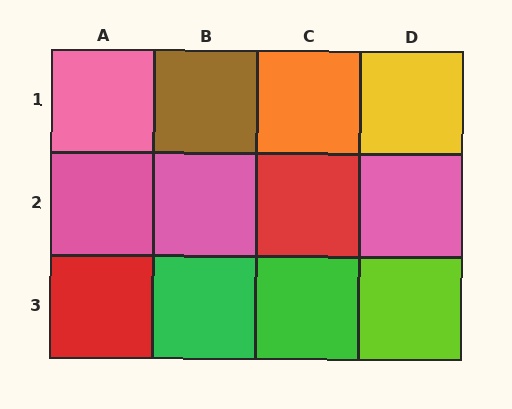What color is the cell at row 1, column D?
Yellow.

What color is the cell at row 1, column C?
Orange.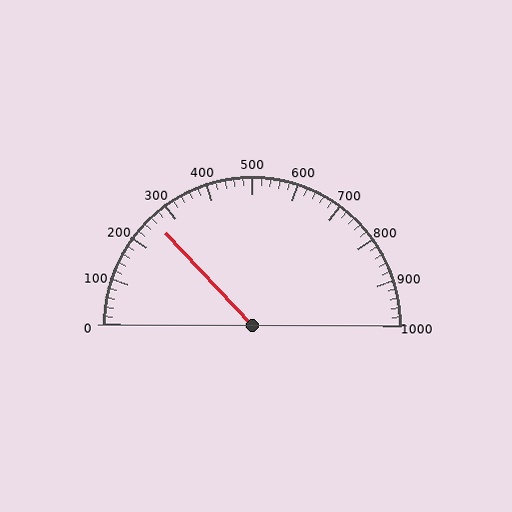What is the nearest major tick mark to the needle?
The nearest major tick mark is 300.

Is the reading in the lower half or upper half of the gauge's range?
The reading is in the lower half of the range (0 to 1000).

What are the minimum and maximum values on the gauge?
The gauge ranges from 0 to 1000.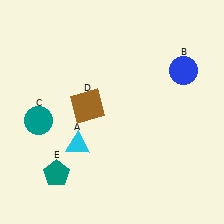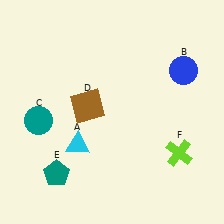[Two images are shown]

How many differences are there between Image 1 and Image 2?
There is 1 difference between the two images.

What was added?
A lime cross (F) was added in Image 2.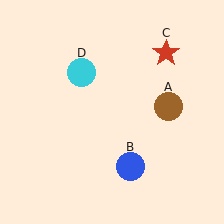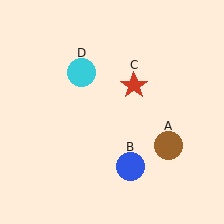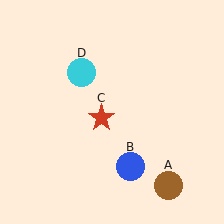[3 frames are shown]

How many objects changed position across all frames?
2 objects changed position: brown circle (object A), red star (object C).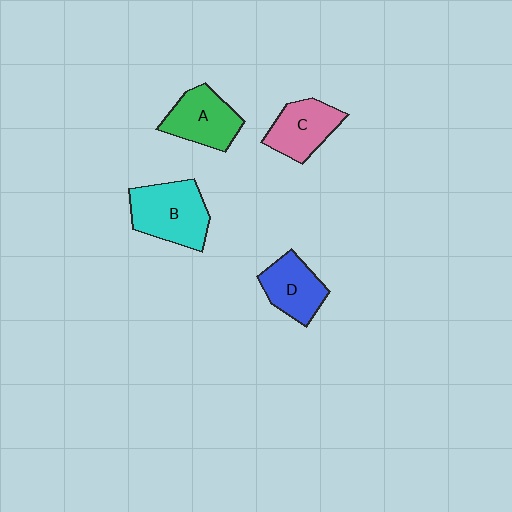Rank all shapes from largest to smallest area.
From largest to smallest: B (cyan), A (green), C (pink), D (blue).